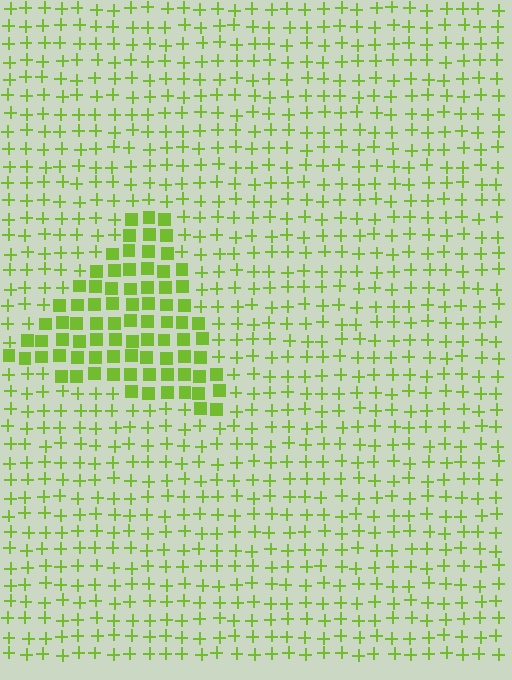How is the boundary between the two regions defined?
The boundary is defined by a change in element shape: squares inside vs. plus signs outside. All elements share the same color and spacing.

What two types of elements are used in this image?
The image uses squares inside the triangle region and plus signs outside it.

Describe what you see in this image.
The image is filled with small lime elements arranged in a uniform grid. A triangle-shaped region contains squares, while the surrounding area contains plus signs. The boundary is defined purely by the change in element shape.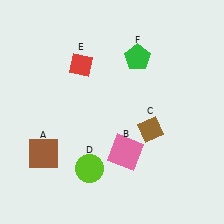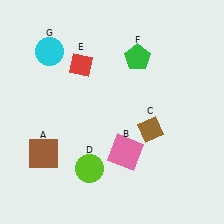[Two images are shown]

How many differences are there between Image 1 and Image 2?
There is 1 difference between the two images.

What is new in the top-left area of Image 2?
A cyan circle (G) was added in the top-left area of Image 2.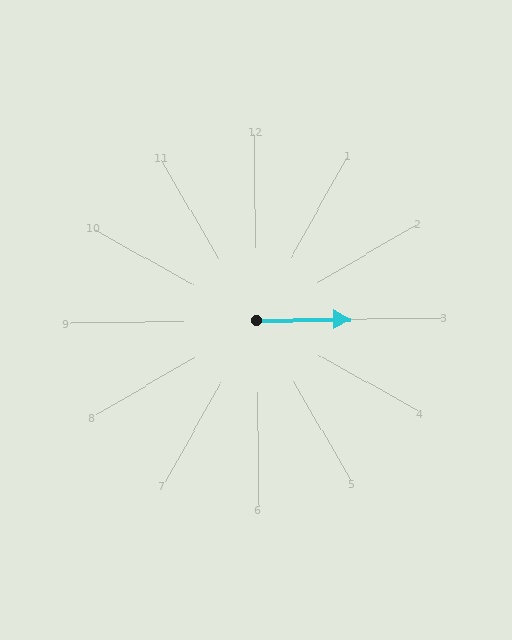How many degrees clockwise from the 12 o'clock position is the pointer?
Approximately 90 degrees.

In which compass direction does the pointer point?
East.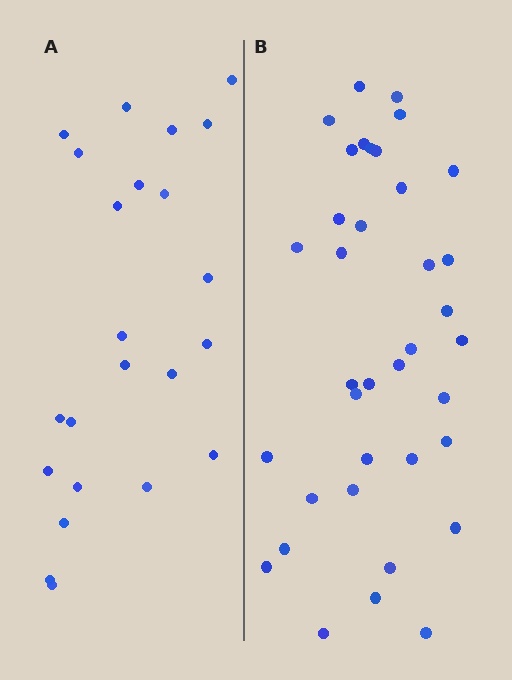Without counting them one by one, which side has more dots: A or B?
Region B (the right region) has more dots.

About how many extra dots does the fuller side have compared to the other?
Region B has approximately 15 more dots than region A.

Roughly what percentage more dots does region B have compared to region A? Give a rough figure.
About 60% more.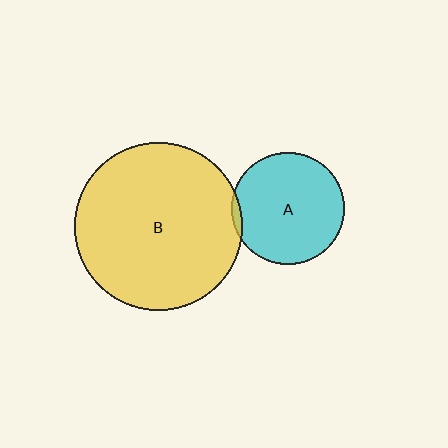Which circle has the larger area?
Circle B (yellow).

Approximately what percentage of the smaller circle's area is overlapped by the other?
Approximately 5%.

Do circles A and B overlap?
Yes.